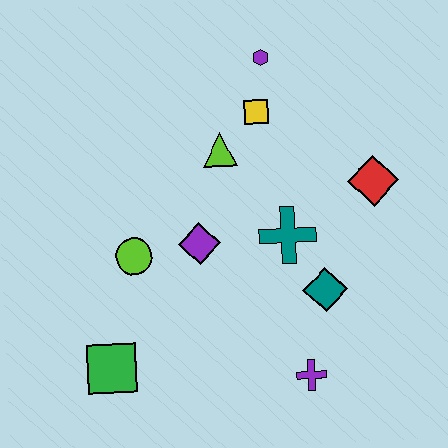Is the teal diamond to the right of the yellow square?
Yes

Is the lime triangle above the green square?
Yes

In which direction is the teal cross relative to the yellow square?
The teal cross is below the yellow square.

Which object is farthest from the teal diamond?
The purple hexagon is farthest from the teal diamond.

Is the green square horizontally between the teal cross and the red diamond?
No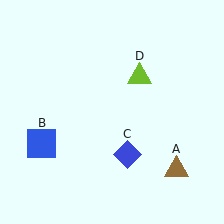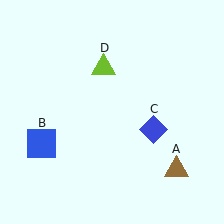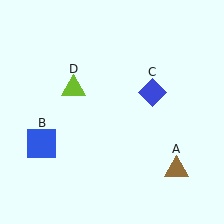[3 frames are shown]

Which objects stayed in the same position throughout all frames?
Brown triangle (object A) and blue square (object B) remained stationary.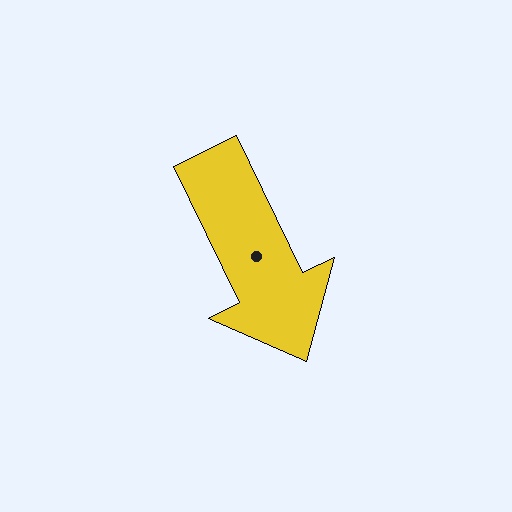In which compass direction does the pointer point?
Southeast.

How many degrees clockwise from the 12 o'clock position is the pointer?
Approximately 154 degrees.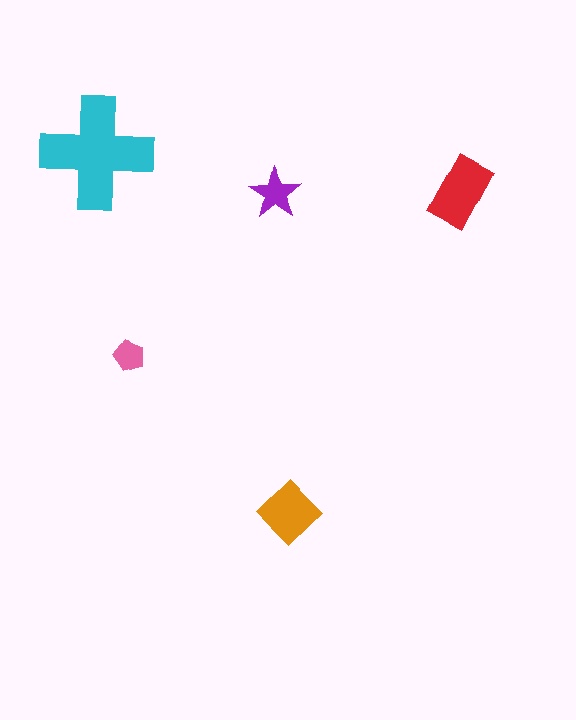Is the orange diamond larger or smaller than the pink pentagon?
Larger.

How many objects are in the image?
There are 5 objects in the image.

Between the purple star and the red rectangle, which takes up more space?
The red rectangle.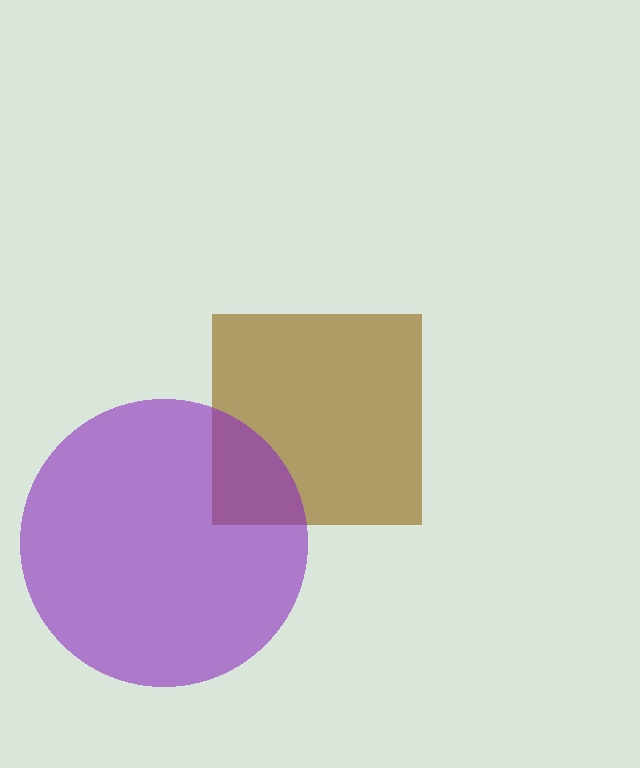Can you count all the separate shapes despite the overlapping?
Yes, there are 2 separate shapes.